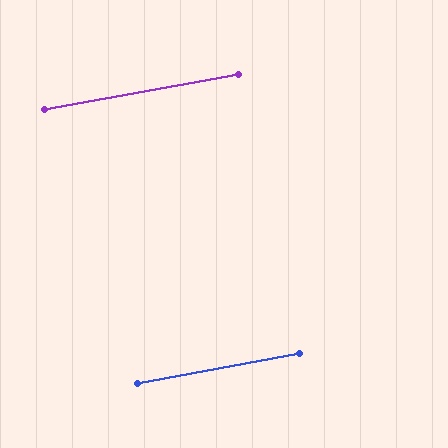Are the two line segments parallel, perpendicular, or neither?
Parallel — their directions differ by only 0.2°.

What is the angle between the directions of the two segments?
Approximately 0 degrees.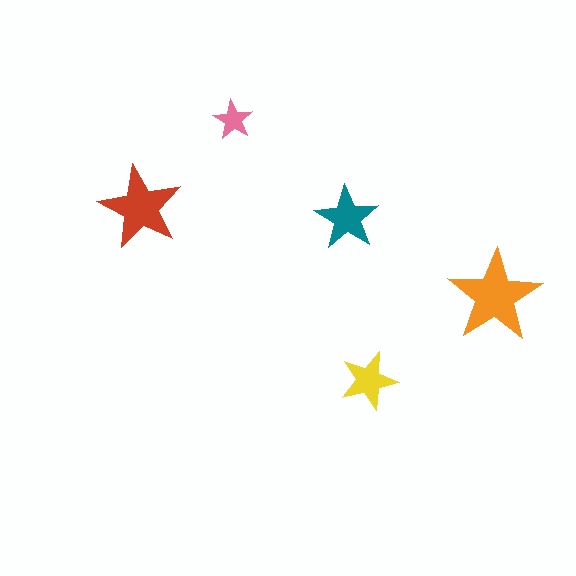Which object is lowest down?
The yellow star is bottommost.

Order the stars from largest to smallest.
the orange one, the red one, the teal one, the yellow one, the pink one.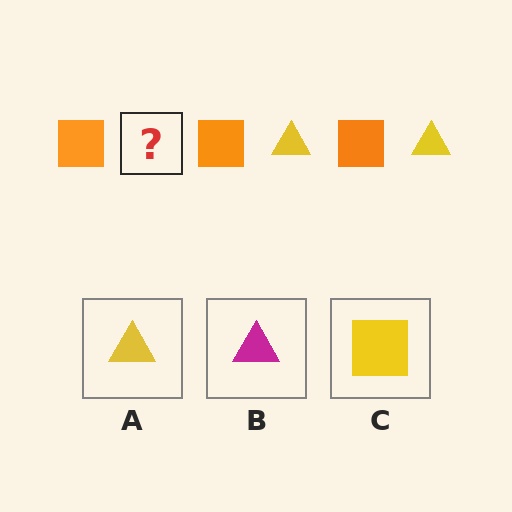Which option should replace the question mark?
Option A.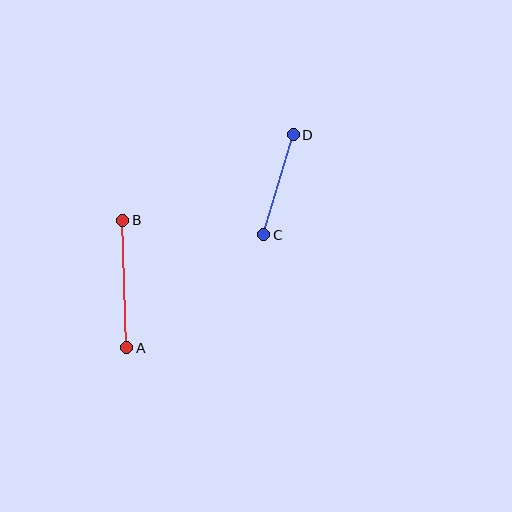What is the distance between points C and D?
The distance is approximately 104 pixels.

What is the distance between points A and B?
The distance is approximately 128 pixels.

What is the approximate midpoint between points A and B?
The midpoint is at approximately (125, 284) pixels.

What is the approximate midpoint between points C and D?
The midpoint is at approximately (278, 185) pixels.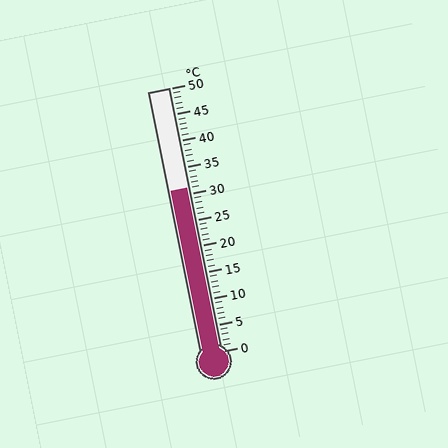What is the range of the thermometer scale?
The thermometer scale ranges from 0°C to 50°C.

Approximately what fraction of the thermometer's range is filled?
The thermometer is filled to approximately 60% of its range.